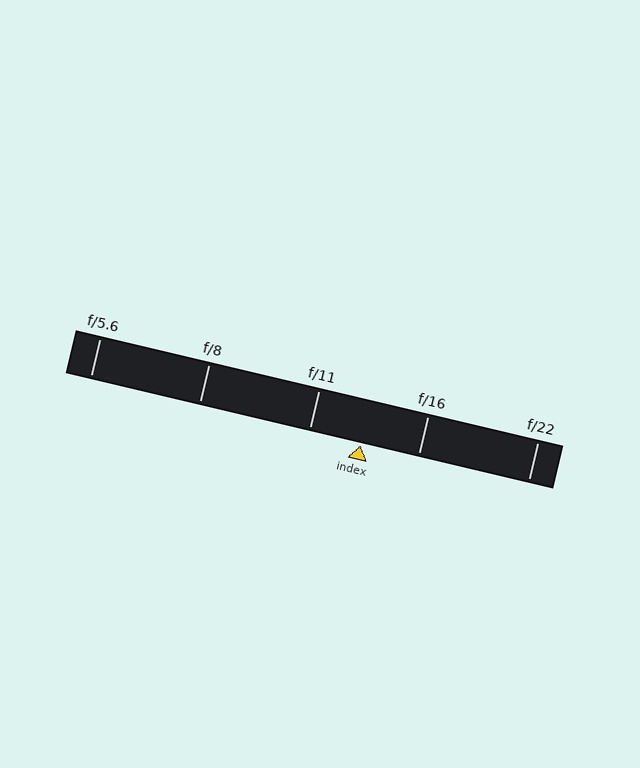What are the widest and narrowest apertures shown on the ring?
The widest aperture shown is f/5.6 and the narrowest is f/22.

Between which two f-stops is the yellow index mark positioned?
The index mark is between f/11 and f/16.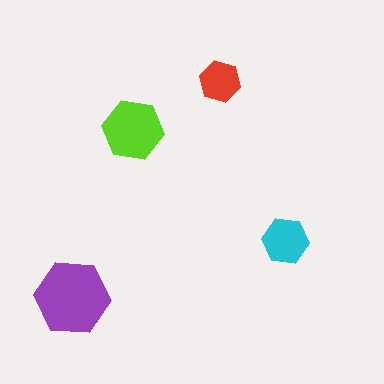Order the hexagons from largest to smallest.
the purple one, the lime one, the cyan one, the red one.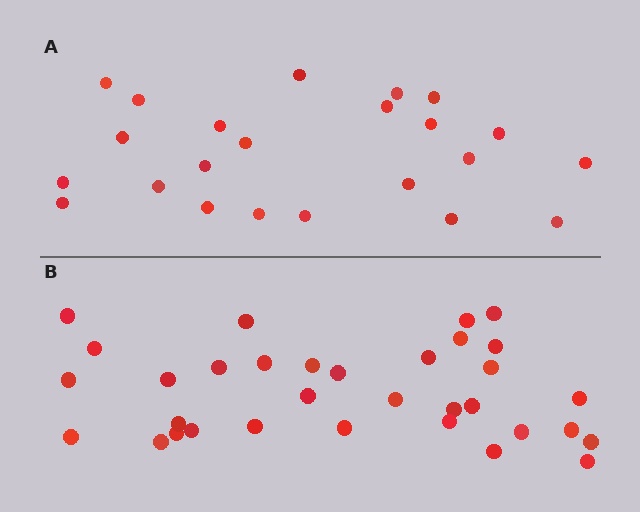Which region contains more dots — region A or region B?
Region B (the bottom region) has more dots.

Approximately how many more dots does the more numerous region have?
Region B has roughly 10 or so more dots than region A.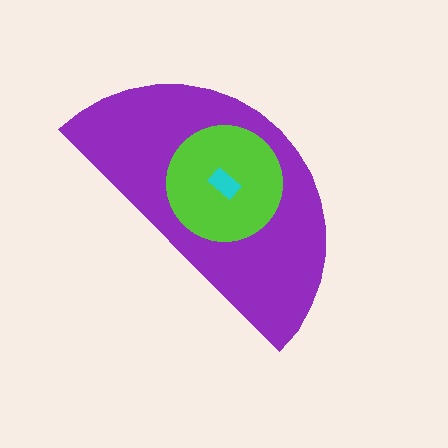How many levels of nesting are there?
3.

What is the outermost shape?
The purple semicircle.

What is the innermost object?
The cyan rectangle.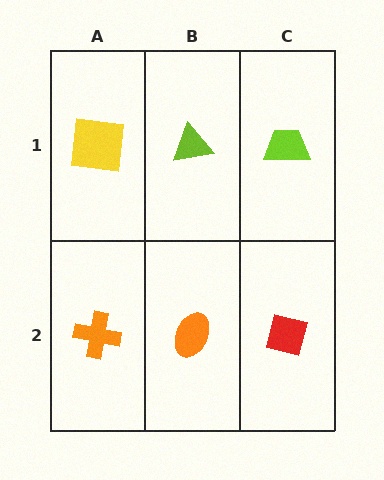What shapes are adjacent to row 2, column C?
A lime trapezoid (row 1, column C), an orange ellipse (row 2, column B).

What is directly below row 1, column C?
A red square.